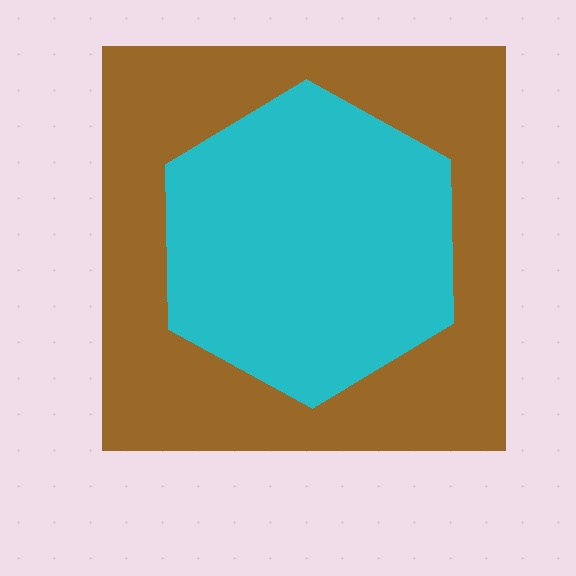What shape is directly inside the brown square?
The cyan hexagon.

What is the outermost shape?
The brown square.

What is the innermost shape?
The cyan hexagon.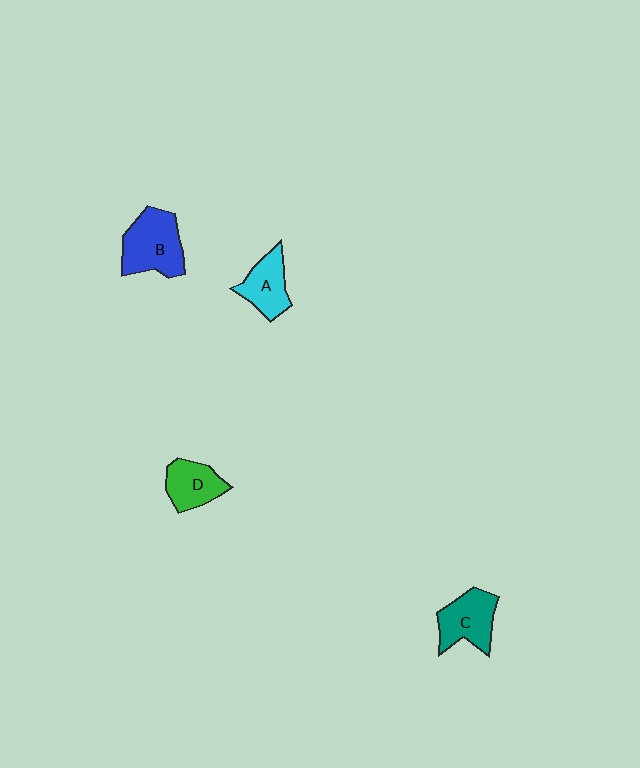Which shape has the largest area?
Shape B (blue).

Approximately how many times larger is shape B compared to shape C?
Approximately 1.2 times.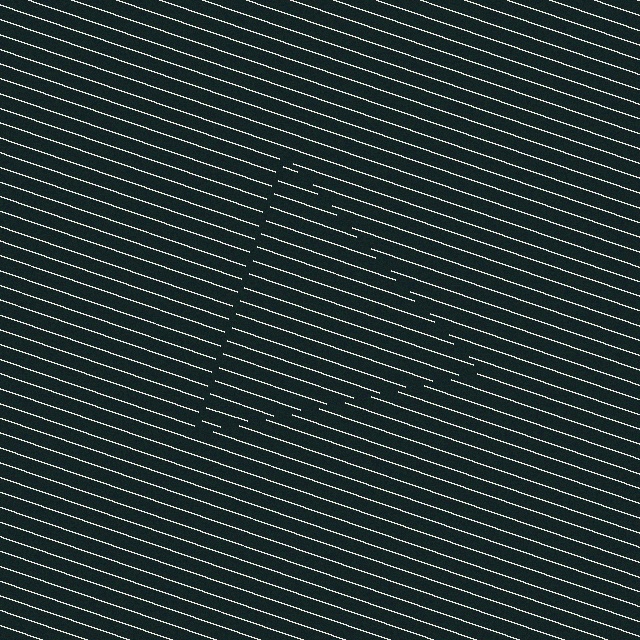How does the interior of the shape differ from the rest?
The interior of the shape contains the same grating, shifted by half a period — the contour is defined by the phase discontinuity where line-ends from the inner and outer gratings abut.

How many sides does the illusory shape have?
3 sides — the line-ends trace a triangle.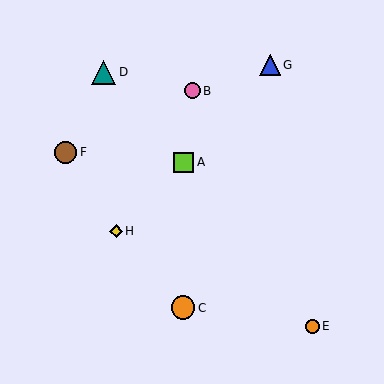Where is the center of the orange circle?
The center of the orange circle is at (312, 326).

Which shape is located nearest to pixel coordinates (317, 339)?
The orange circle (labeled E) at (312, 326) is nearest to that location.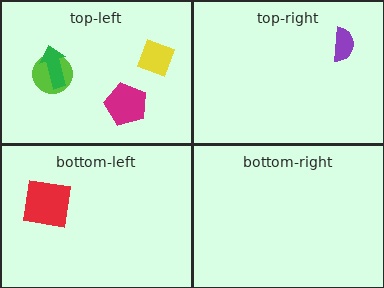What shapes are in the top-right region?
The purple semicircle.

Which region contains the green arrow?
The top-left region.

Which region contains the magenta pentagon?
The top-left region.